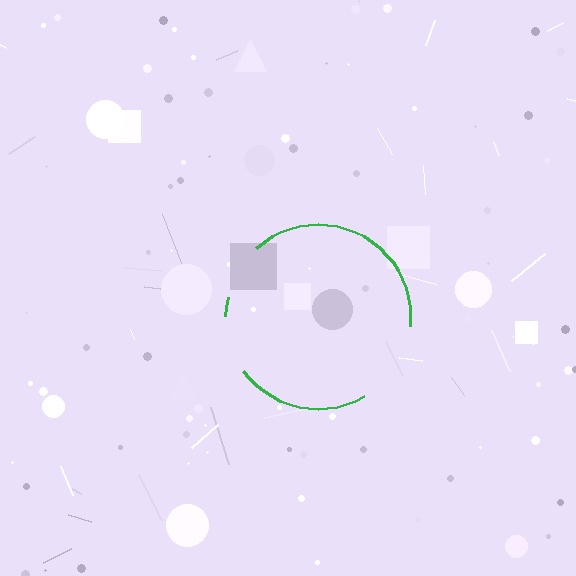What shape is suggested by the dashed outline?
The dashed outline suggests a circle.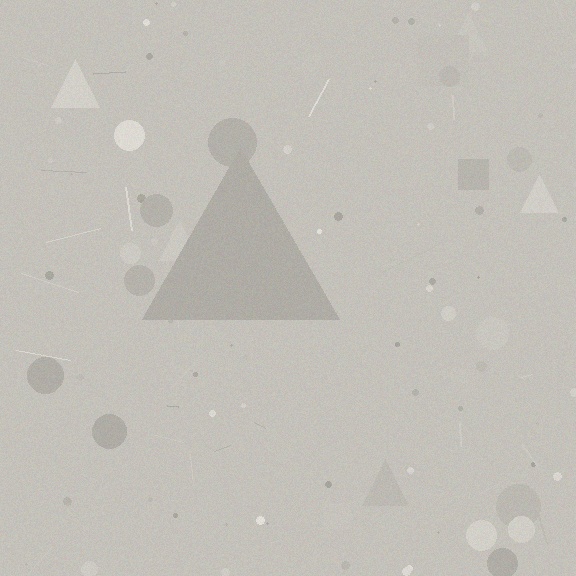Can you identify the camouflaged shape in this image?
The camouflaged shape is a triangle.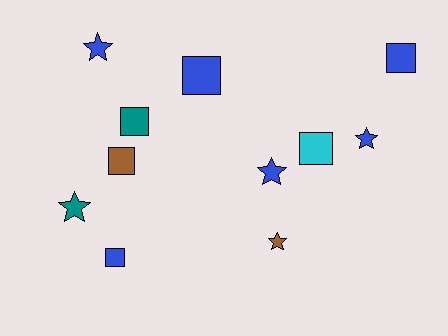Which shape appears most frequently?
Square, with 6 objects.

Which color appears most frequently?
Blue, with 6 objects.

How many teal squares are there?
There is 1 teal square.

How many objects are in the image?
There are 11 objects.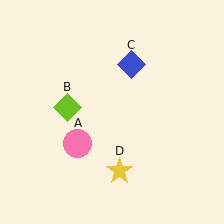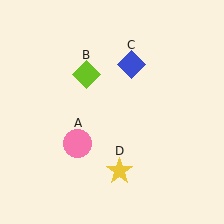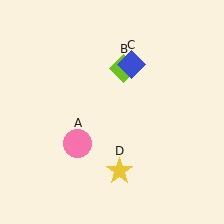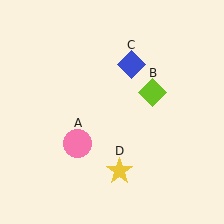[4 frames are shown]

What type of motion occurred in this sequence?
The lime diamond (object B) rotated clockwise around the center of the scene.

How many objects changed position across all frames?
1 object changed position: lime diamond (object B).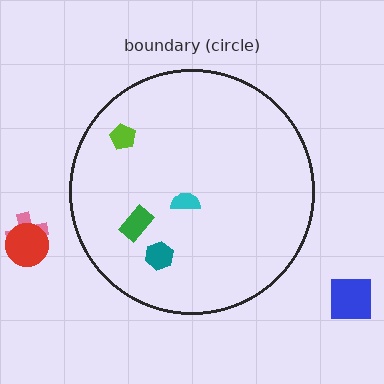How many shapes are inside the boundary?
4 inside, 3 outside.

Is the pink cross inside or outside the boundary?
Outside.